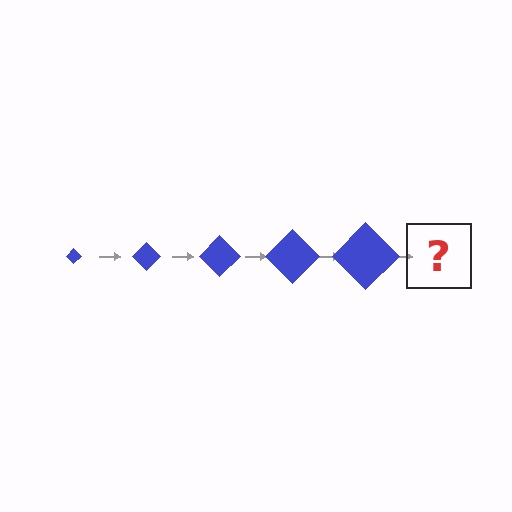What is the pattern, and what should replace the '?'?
The pattern is that the diamond gets progressively larger each step. The '?' should be a blue diamond, larger than the previous one.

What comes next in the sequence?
The next element should be a blue diamond, larger than the previous one.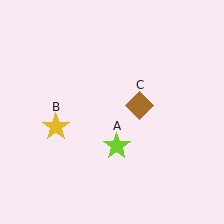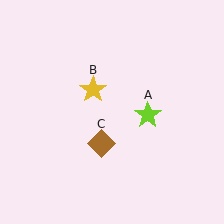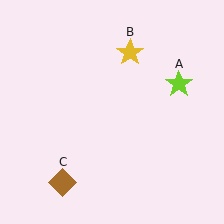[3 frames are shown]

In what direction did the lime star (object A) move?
The lime star (object A) moved up and to the right.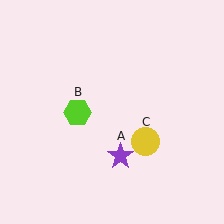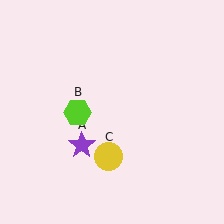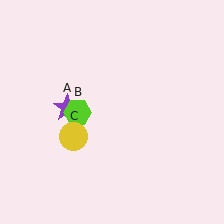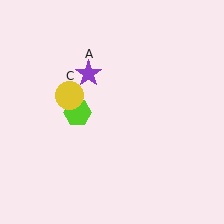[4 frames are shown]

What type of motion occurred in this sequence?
The purple star (object A), yellow circle (object C) rotated clockwise around the center of the scene.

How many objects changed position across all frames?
2 objects changed position: purple star (object A), yellow circle (object C).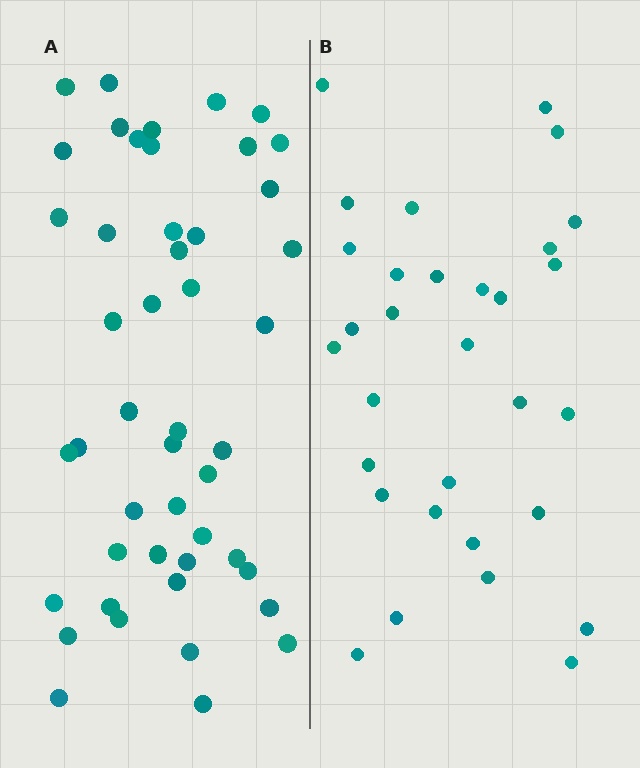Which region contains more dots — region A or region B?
Region A (the left region) has more dots.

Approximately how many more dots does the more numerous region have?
Region A has approximately 15 more dots than region B.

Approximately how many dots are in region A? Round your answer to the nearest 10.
About 50 dots. (The exact count is 47, which rounds to 50.)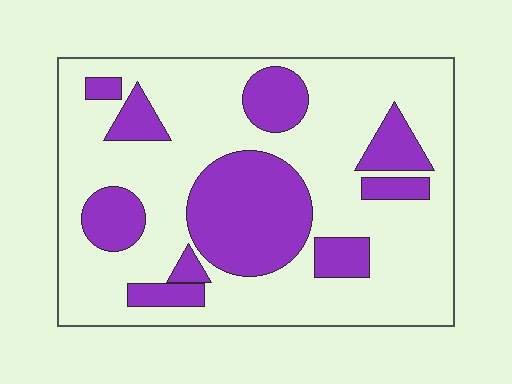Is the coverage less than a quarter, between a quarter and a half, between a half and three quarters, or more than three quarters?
Between a quarter and a half.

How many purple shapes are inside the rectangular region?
10.